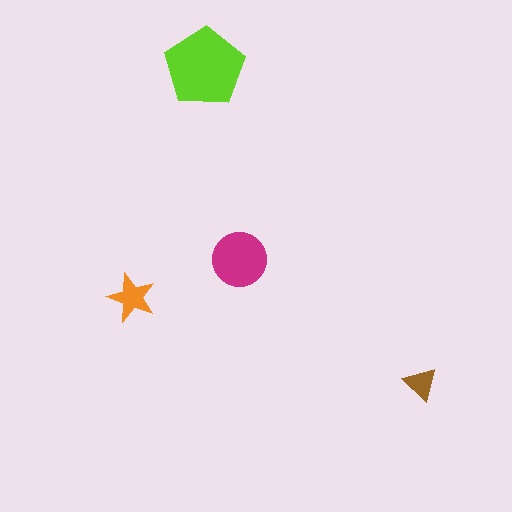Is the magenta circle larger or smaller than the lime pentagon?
Smaller.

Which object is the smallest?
The brown triangle.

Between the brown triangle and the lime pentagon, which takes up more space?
The lime pentagon.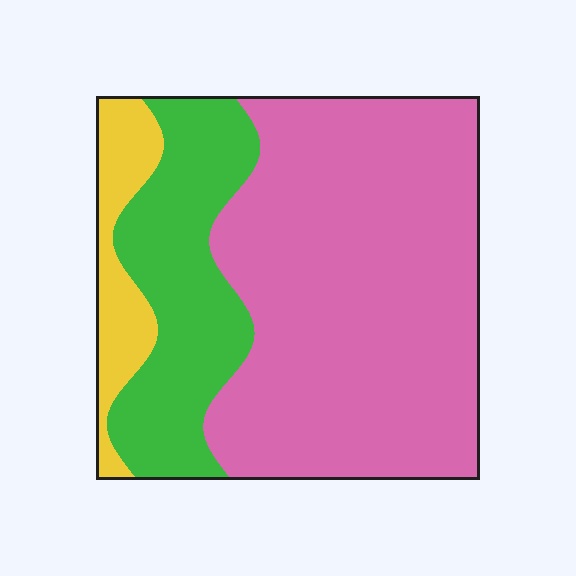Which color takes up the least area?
Yellow, at roughly 10%.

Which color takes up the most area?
Pink, at roughly 65%.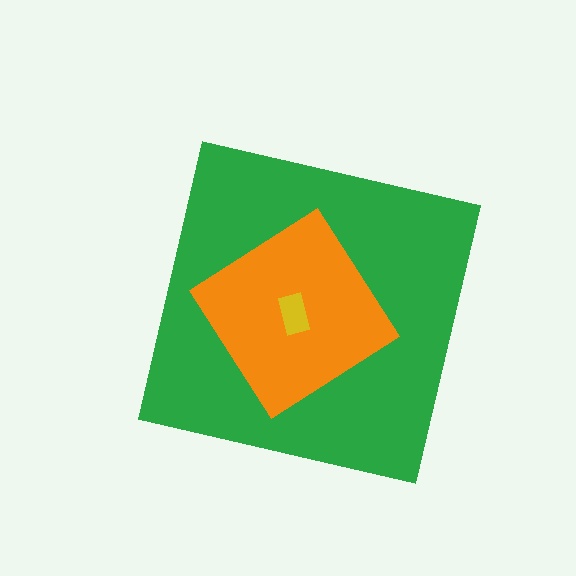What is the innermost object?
The yellow rectangle.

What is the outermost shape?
The green square.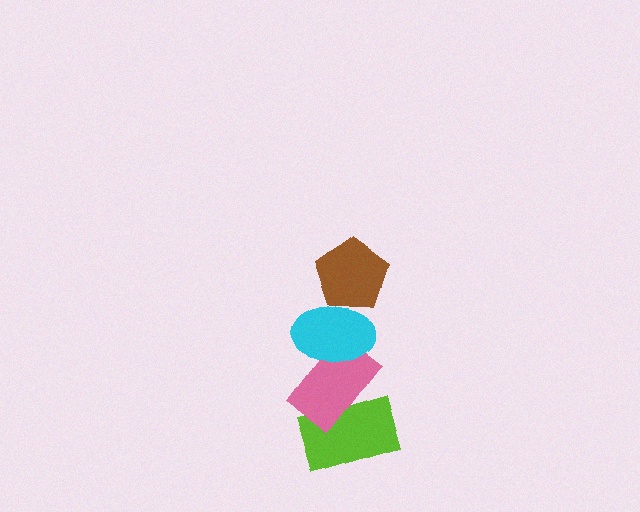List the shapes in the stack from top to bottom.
From top to bottom: the brown pentagon, the cyan ellipse, the pink rectangle, the lime rectangle.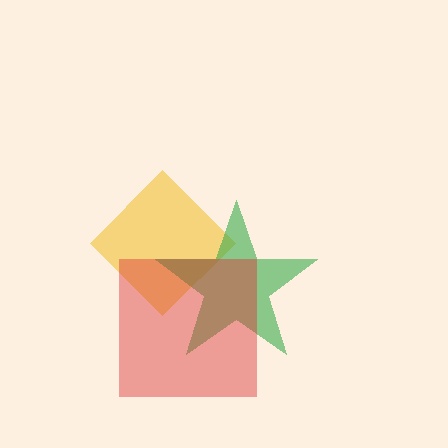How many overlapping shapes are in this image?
There are 3 overlapping shapes in the image.